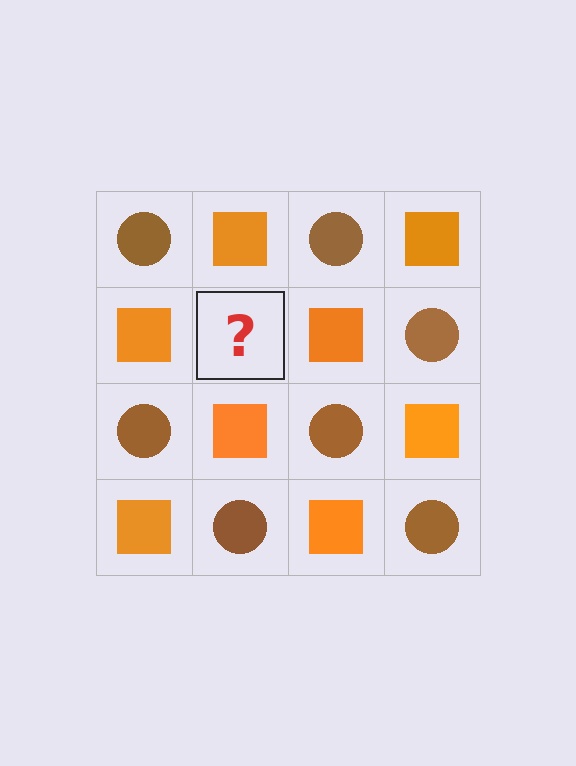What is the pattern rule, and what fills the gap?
The rule is that it alternates brown circle and orange square in a checkerboard pattern. The gap should be filled with a brown circle.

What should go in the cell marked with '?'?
The missing cell should contain a brown circle.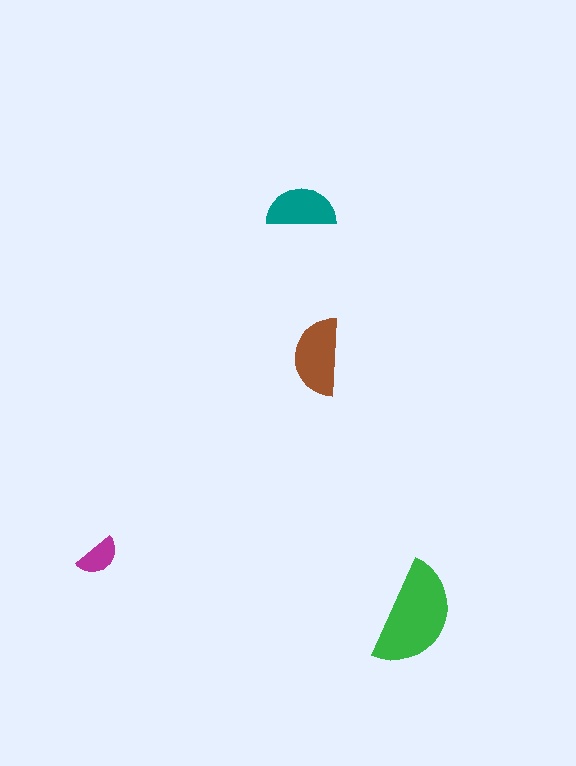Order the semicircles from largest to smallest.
the green one, the brown one, the teal one, the magenta one.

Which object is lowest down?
The green semicircle is bottommost.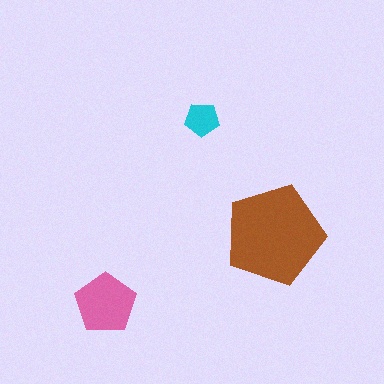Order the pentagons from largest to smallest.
the brown one, the pink one, the cyan one.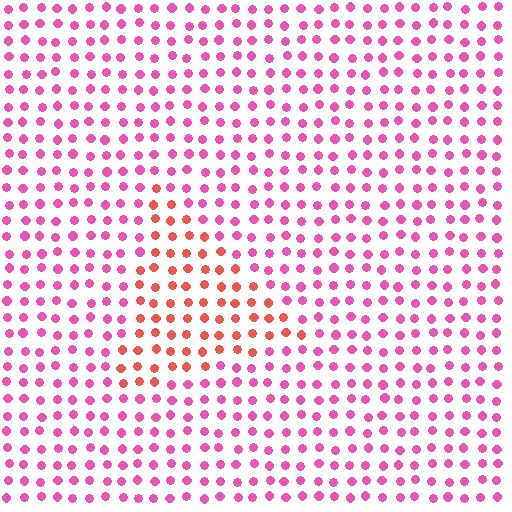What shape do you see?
I see a triangle.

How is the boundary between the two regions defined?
The boundary is defined purely by a slight shift in hue (about 39 degrees). Spacing, size, and orientation are identical on both sides.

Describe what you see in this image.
The image is filled with small pink elements in a uniform arrangement. A triangle-shaped region is visible where the elements are tinted to a slightly different hue, forming a subtle color boundary.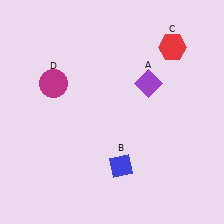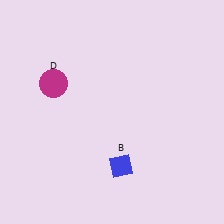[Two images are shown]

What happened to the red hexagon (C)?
The red hexagon (C) was removed in Image 2. It was in the top-right area of Image 1.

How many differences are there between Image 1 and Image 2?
There are 2 differences between the two images.